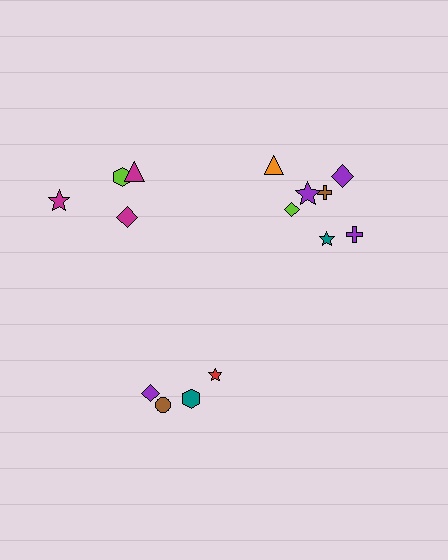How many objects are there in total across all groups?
There are 15 objects.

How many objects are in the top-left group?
There are 4 objects.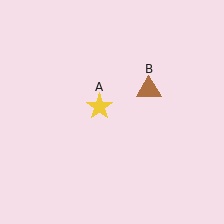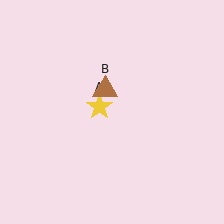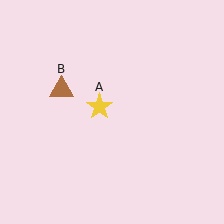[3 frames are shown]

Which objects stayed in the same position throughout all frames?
Yellow star (object A) remained stationary.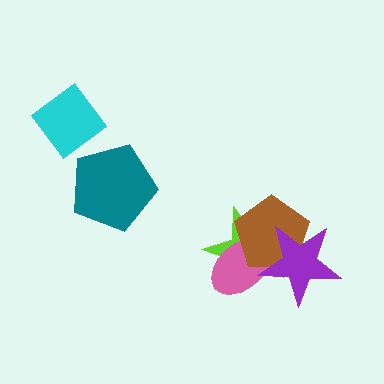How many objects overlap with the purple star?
3 objects overlap with the purple star.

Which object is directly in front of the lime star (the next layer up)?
The pink ellipse is directly in front of the lime star.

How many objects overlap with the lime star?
3 objects overlap with the lime star.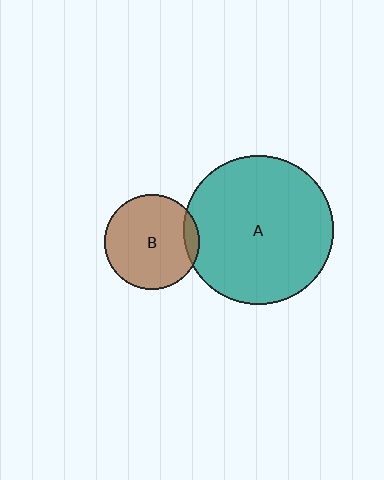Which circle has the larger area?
Circle A (teal).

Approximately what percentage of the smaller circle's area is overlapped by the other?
Approximately 10%.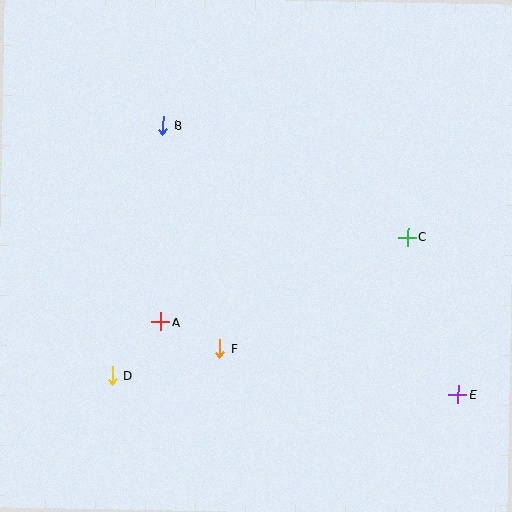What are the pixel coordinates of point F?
Point F is at (220, 349).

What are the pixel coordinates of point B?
Point B is at (163, 126).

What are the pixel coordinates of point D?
Point D is at (112, 376).